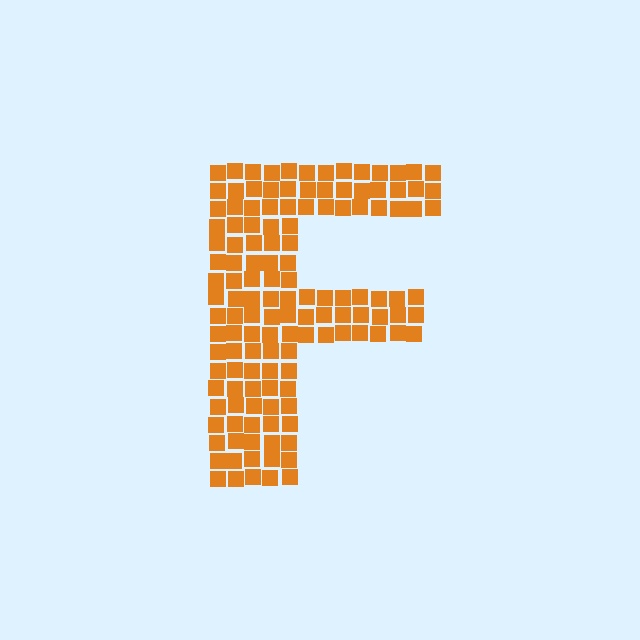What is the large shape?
The large shape is the letter F.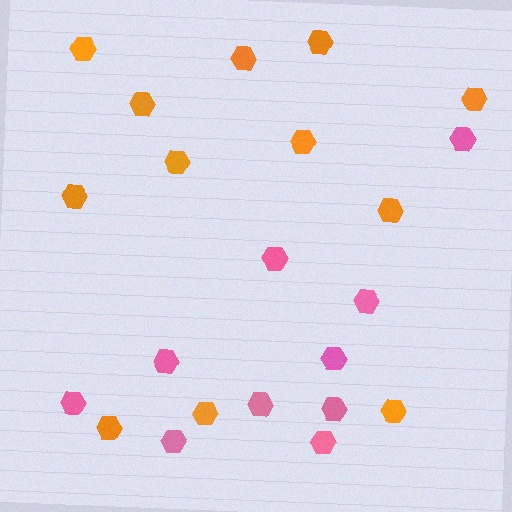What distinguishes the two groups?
There are 2 groups: one group of pink hexagons (10) and one group of orange hexagons (12).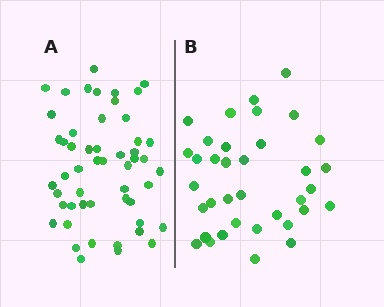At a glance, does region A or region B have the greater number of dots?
Region A (the left region) has more dots.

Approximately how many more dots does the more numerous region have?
Region A has approximately 15 more dots than region B.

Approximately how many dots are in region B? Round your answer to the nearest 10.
About 40 dots. (The exact count is 36, which rounds to 40.)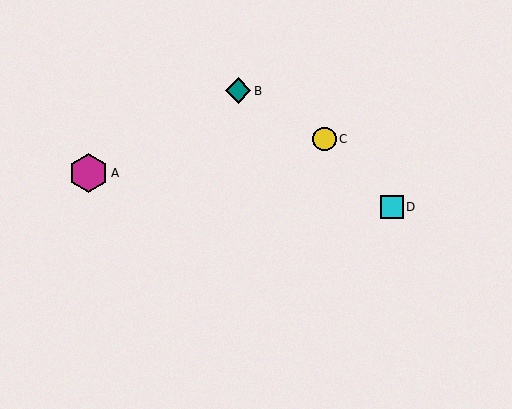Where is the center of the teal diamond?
The center of the teal diamond is at (238, 91).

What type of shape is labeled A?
Shape A is a magenta hexagon.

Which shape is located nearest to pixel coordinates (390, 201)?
The cyan square (labeled D) at (392, 207) is nearest to that location.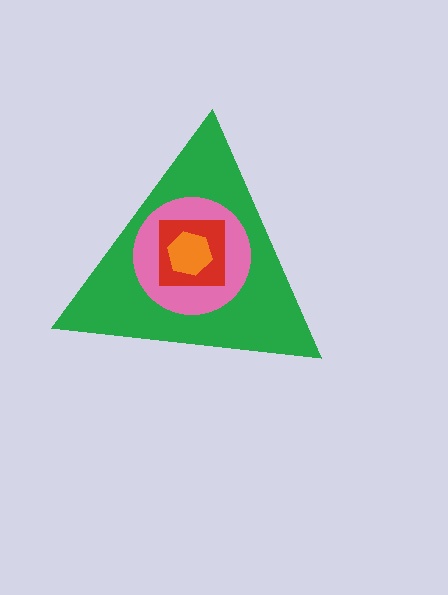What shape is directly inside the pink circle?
The red square.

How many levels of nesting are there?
4.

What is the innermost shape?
The orange hexagon.